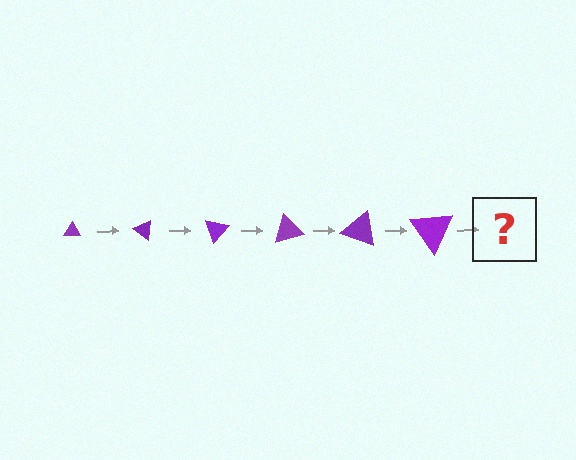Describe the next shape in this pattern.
It should be a triangle, larger than the previous one and rotated 210 degrees from the start.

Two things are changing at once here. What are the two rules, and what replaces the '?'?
The two rules are that the triangle grows larger each step and it rotates 35 degrees each step. The '?' should be a triangle, larger than the previous one and rotated 210 degrees from the start.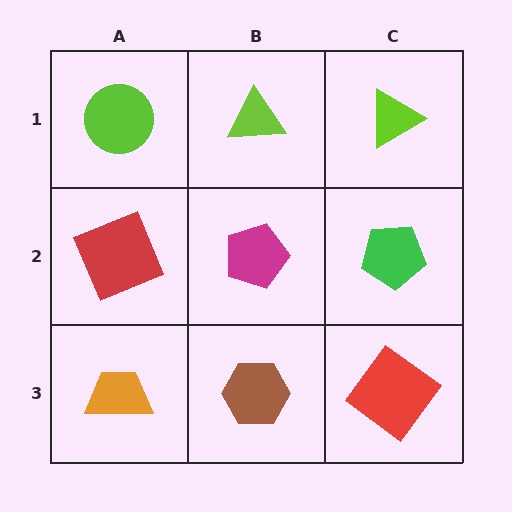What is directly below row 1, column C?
A green pentagon.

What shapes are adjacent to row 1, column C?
A green pentagon (row 2, column C), a lime triangle (row 1, column B).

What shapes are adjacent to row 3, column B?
A magenta pentagon (row 2, column B), an orange trapezoid (row 3, column A), a red diamond (row 3, column C).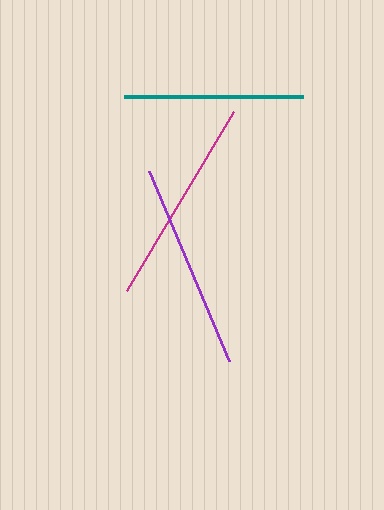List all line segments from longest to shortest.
From longest to shortest: magenta, purple, teal.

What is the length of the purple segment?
The purple segment is approximately 206 pixels long.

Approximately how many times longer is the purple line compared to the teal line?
The purple line is approximately 1.2 times the length of the teal line.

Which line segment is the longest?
The magenta line is the longest at approximately 209 pixels.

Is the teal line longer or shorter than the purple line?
The purple line is longer than the teal line.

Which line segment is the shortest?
The teal line is the shortest at approximately 178 pixels.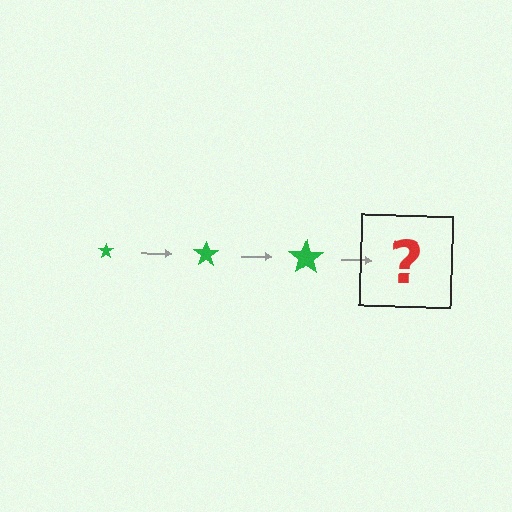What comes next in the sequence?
The next element should be a green star, larger than the previous one.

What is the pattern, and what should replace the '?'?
The pattern is that the star gets progressively larger each step. The '?' should be a green star, larger than the previous one.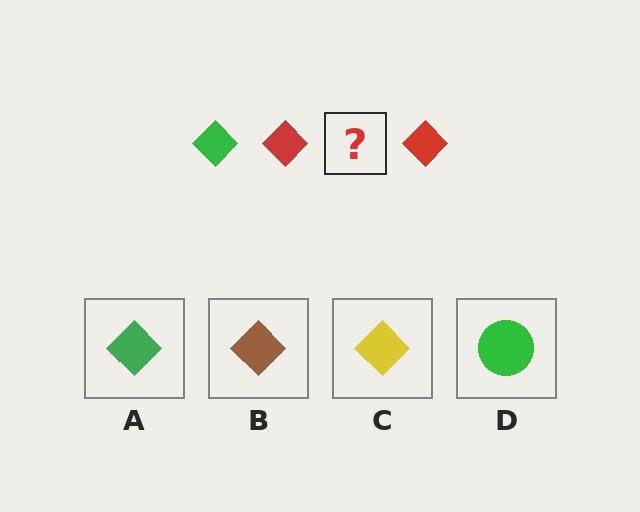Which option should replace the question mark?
Option A.